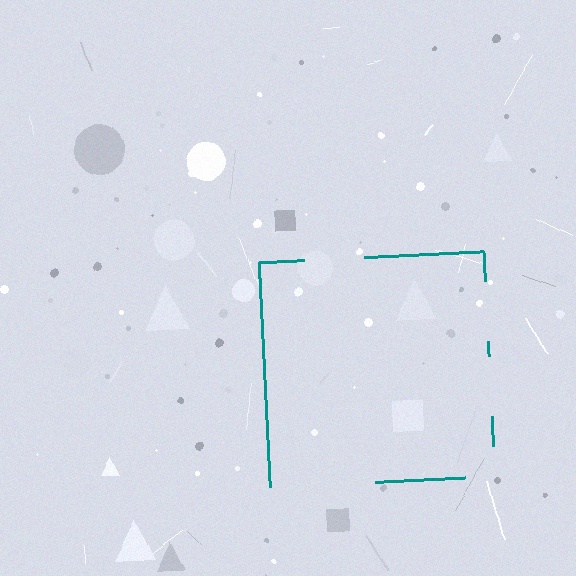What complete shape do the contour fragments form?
The contour fragments form a square.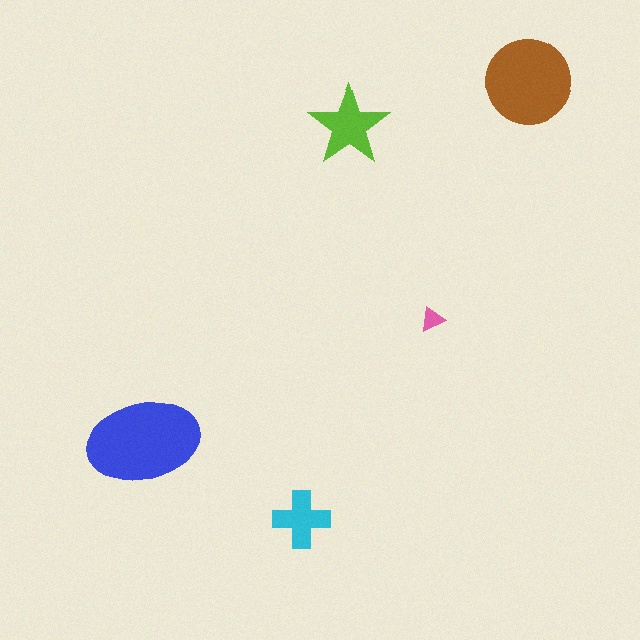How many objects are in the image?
There are 5 objects in the image.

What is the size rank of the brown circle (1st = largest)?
2nd.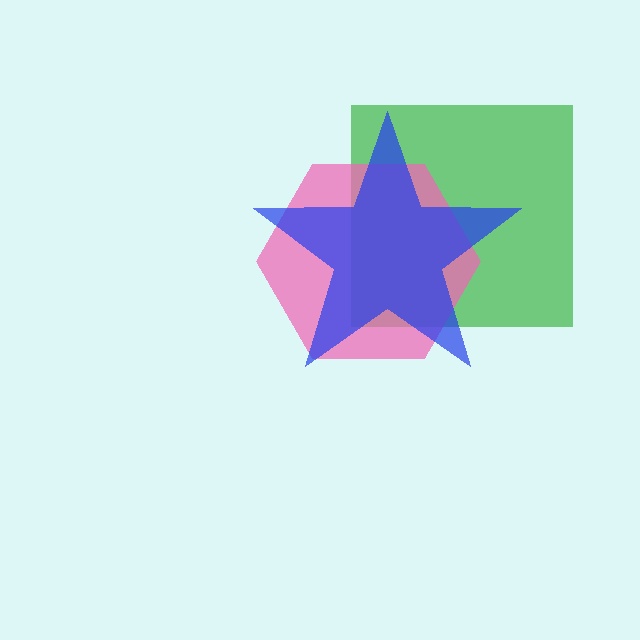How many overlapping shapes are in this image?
There are 3 overlapping shapes in the image.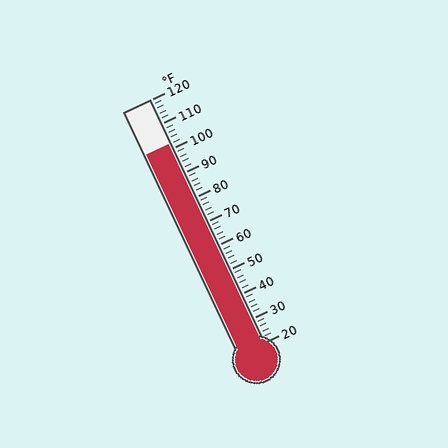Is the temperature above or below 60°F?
The temperature is above 60°F.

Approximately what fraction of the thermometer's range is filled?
The thermometer is filled to approximately 80% of its range.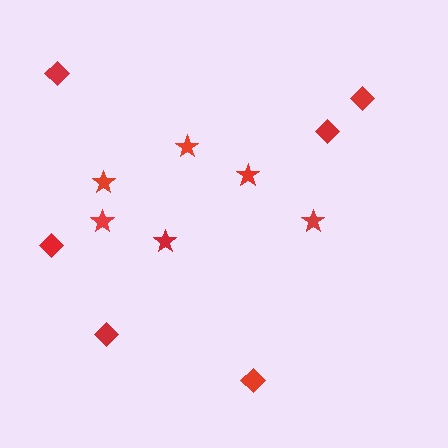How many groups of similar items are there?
There are 2 groups: one group of stars (6) and one group of diamonds (6).